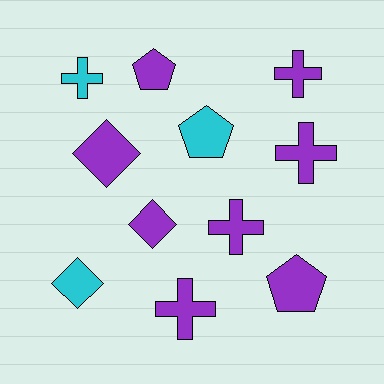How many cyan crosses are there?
There is 1 cyan cross.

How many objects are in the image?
There are 11 objects.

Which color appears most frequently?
Purple, with 8 objects.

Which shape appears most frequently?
Cross, with 5 objects.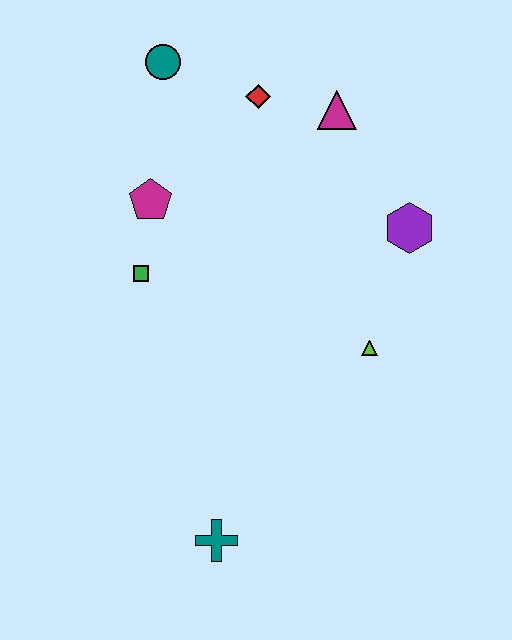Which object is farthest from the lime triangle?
The teal circle is farthest from the lime triangle.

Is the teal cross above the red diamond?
No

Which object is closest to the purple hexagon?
The lime triangle is closest to the purple hexagon.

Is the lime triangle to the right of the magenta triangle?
Yes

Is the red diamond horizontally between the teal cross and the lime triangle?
Yes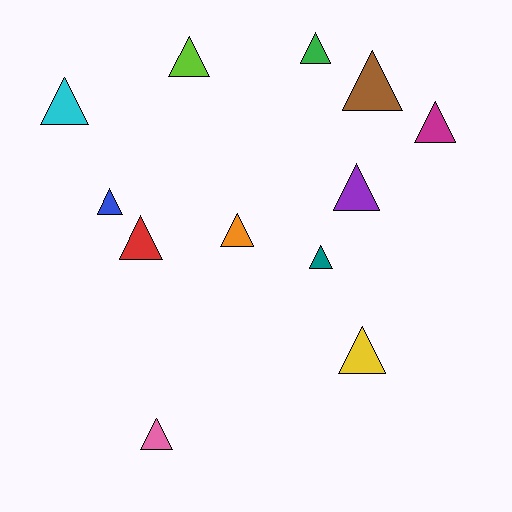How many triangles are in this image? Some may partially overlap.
There are 12 triangles.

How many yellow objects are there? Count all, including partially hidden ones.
There is 1 yellow object.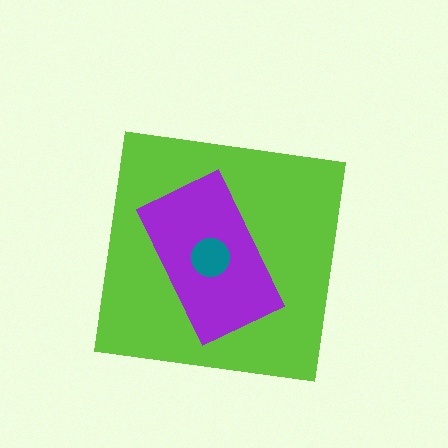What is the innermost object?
The teal circle.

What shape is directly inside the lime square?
The purple rectangle.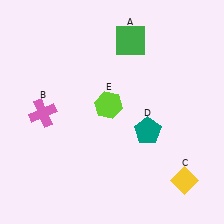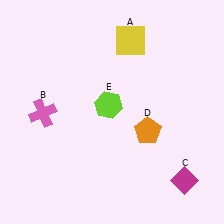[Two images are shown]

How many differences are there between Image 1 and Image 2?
There are 3 differences between the two images.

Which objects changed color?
A changed from green to yellow. C changed from yellow to magenta. D changed from teal to orange.